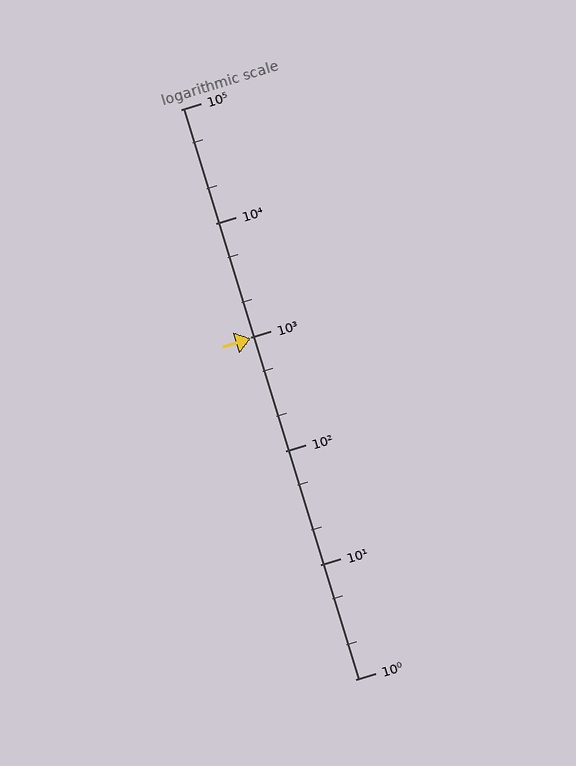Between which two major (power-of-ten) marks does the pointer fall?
The pointer is between 100 and 1000.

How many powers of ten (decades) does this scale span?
The scale spans 5 decades, from 1 to 100000.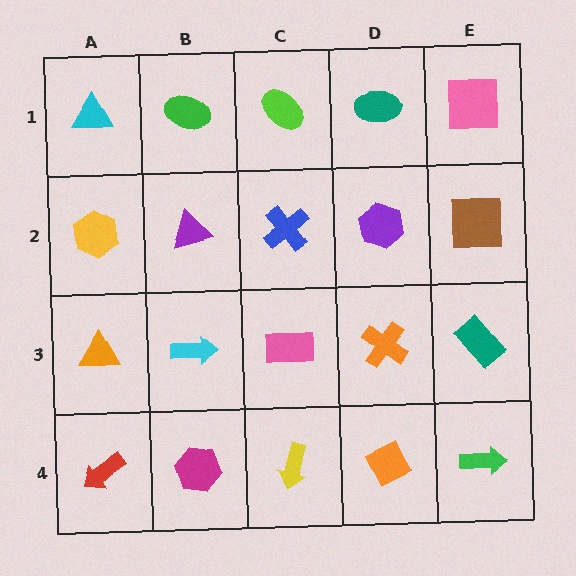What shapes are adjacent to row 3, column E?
A brown square (row 2, column E), a green arrow (row 4, column E), an orange cross (row 3, column D).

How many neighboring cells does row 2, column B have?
4.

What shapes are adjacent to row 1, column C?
A blue cross (row 2, column C), a green ellipse (row 1, column B), a teal ellipse (row 1, column D).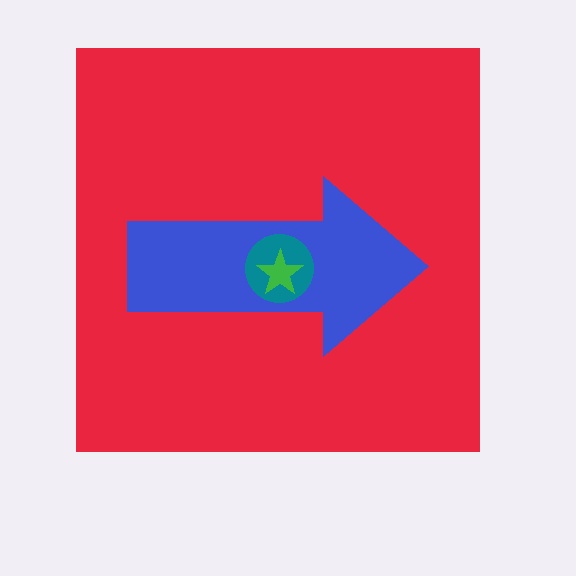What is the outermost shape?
The red square.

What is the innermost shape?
The green star.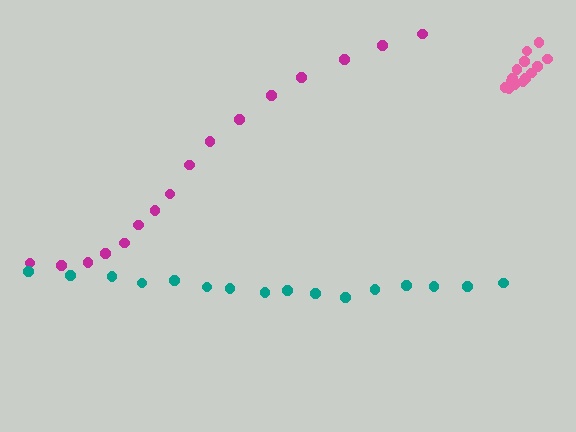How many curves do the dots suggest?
There are 3 distinct paths.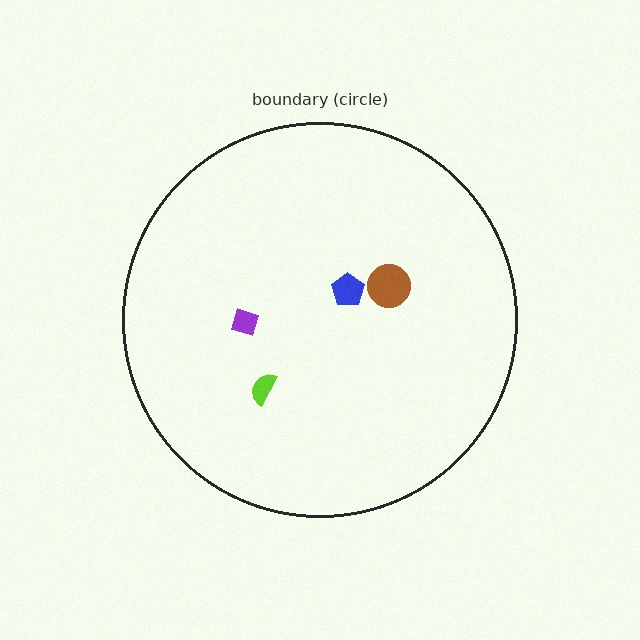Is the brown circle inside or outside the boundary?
Inside.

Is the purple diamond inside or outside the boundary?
Inside.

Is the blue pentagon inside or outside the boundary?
Inside.